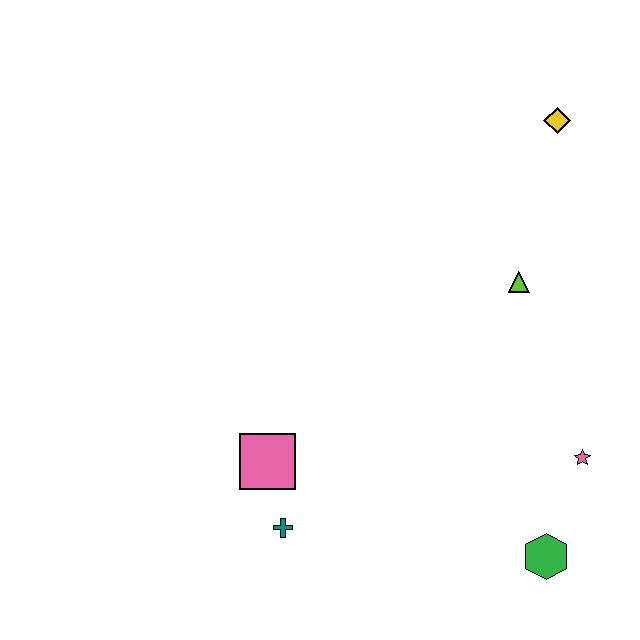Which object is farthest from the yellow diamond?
The teal cross is farthest from the yellow diamond.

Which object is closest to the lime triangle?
The yellow diamond is closest to the lime triangle.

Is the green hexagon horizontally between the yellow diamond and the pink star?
No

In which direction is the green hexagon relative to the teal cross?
The green hexagon is to the right of the teal cross.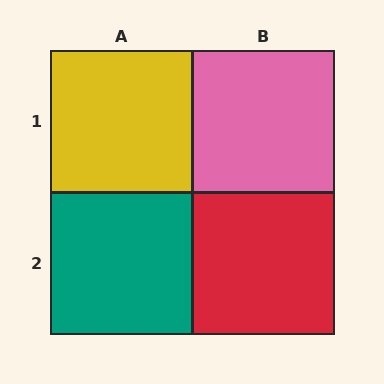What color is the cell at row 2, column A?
Teal.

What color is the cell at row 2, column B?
Red.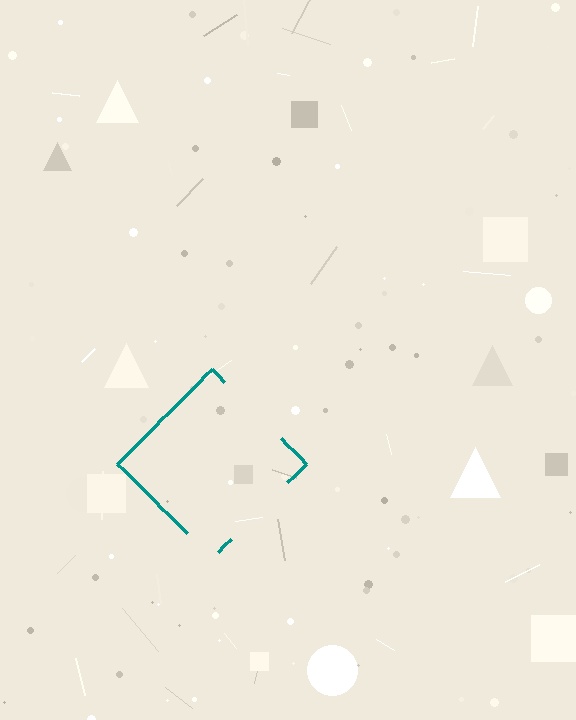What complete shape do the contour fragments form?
The contour fragments form a diamond.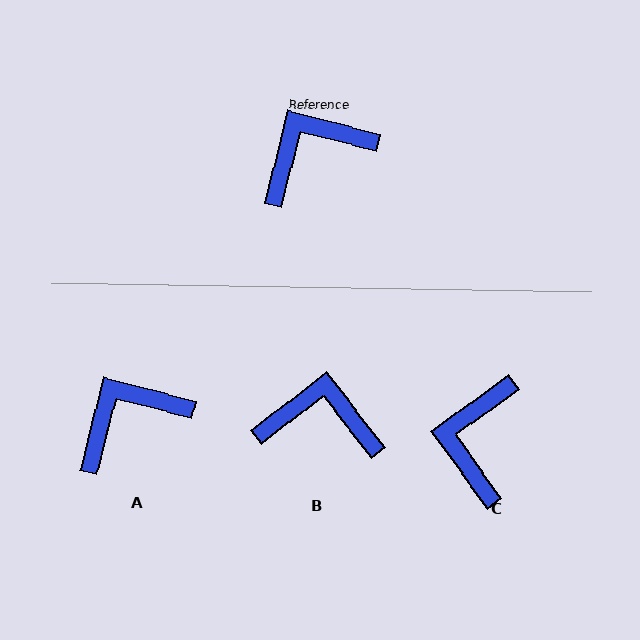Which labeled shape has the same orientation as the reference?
A.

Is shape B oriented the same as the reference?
No, it is off by about 38 degrees.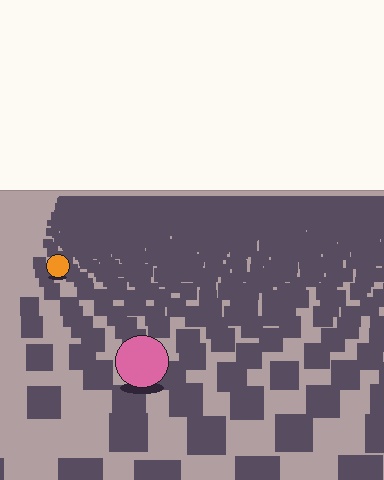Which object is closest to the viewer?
The pink circle is closest. The texture marks near it are larger and more spread out.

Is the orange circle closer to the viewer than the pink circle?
No. The pink circle is closer — you can tell from the texture gradient: the ground texture is coarser near it.